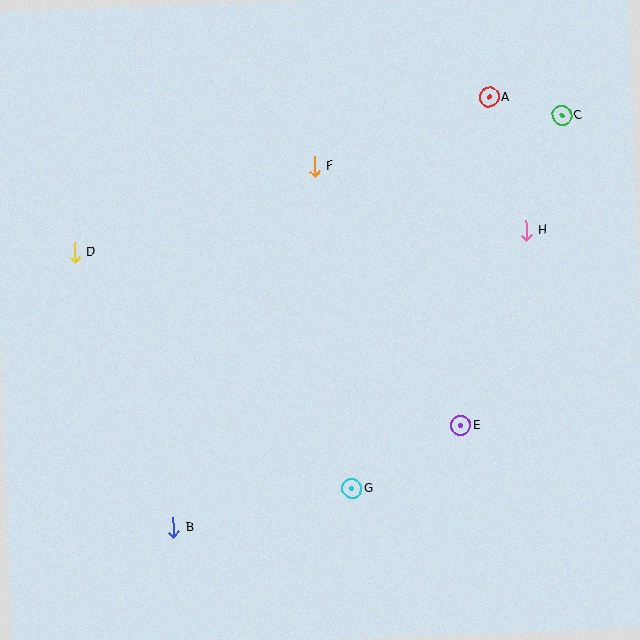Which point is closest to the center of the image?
Point F at (315, 166) is closest to the center.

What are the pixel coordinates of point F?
Point F is at (315, 166).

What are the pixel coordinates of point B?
Point B is at (173, 527).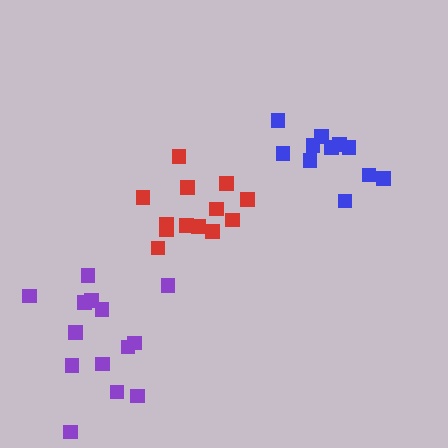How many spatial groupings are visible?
There are 3 spatial groupings.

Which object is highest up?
The blue cluster is topmost.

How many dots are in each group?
Group 1: 13 dots, Group 2: 11 dots, Group 3: 14 dots (38 total).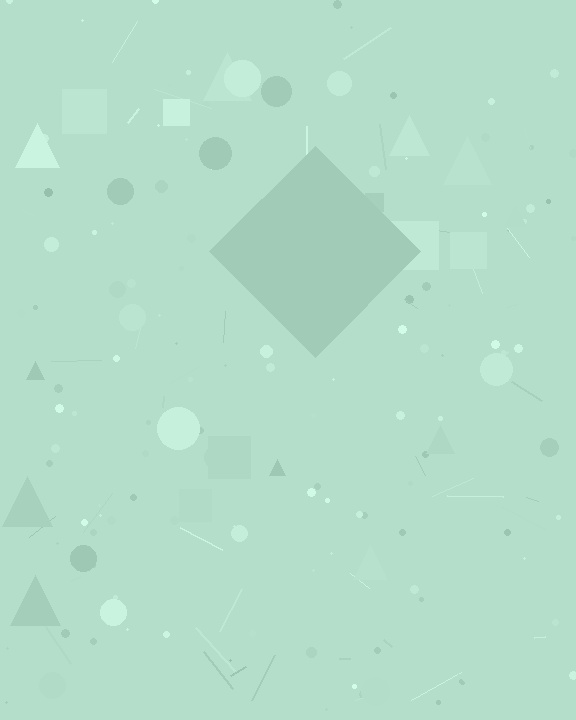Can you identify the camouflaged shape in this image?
The camouflaged shape is a diamond.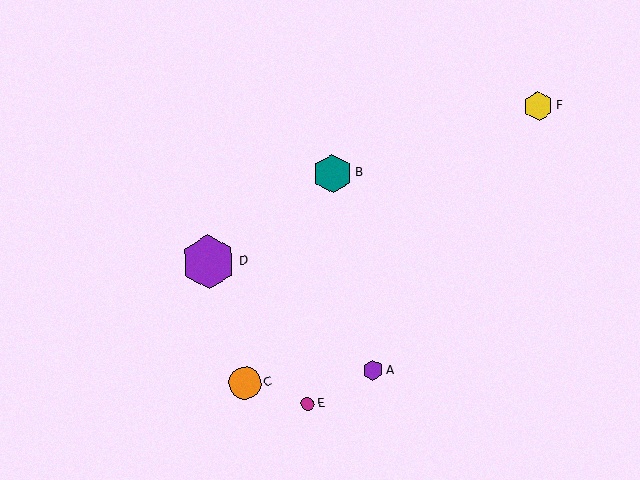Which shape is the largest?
The purple hexagon (labeled D) is the largest.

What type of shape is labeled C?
Shape C is an orange circle.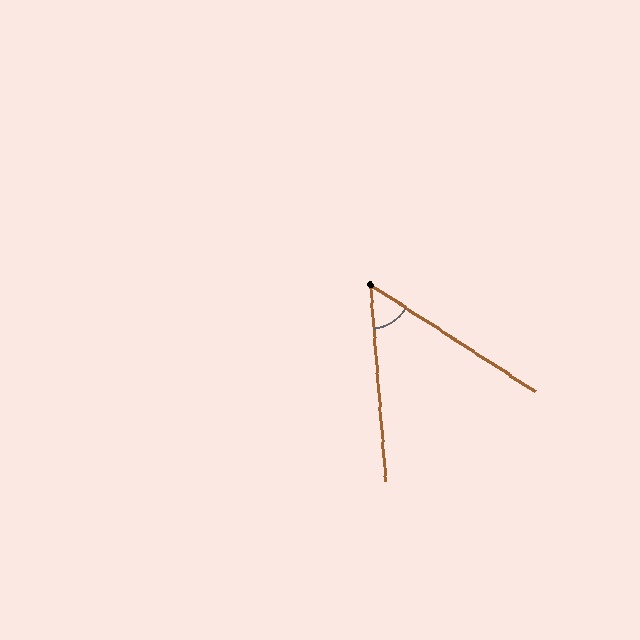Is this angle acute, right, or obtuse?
It is acute.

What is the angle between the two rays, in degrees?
Approximately 52 degrees.